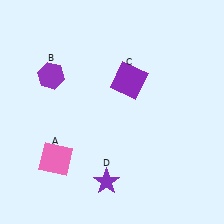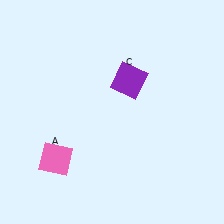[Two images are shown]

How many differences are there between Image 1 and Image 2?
There are 2 differences between the two images.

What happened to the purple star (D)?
The purple star (D) was removed in Image 2. It was in the bottom-left area of Image 1.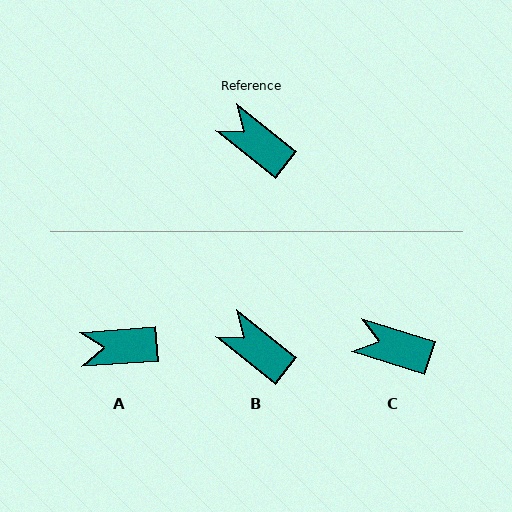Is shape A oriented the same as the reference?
No, it is off by about 43 degrees.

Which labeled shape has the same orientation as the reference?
B.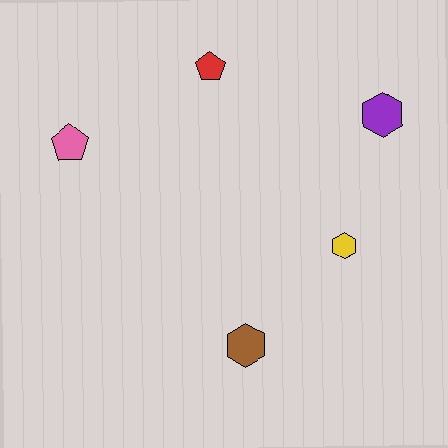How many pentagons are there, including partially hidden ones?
There are 2 pentagons.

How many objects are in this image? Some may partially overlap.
There are 5 objects.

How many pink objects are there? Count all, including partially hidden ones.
There is 1 pink object.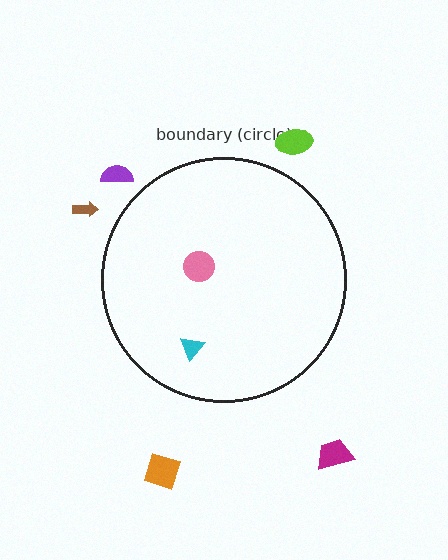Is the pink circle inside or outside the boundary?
Inside.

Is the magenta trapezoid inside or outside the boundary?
Outside.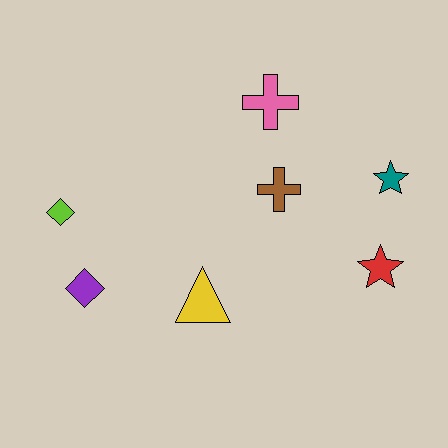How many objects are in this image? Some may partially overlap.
There are 7 objects.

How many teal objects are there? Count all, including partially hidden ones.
There is 1 teal object.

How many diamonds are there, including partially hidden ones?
There are 2 diamonds.